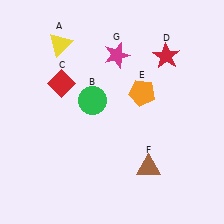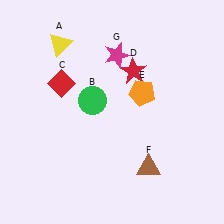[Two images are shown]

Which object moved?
The red star (D) moved left.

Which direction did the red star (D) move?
The red star (D) moved left.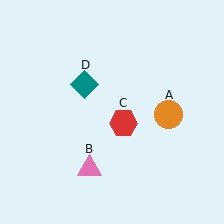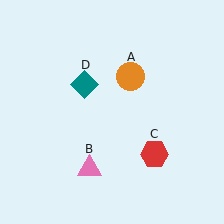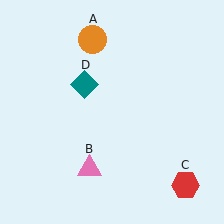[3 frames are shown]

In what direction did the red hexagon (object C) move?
The red hexagon (object C) moved down and to the right.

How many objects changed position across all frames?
2 objects changed position: orange circle (object A), red hexagon (object C).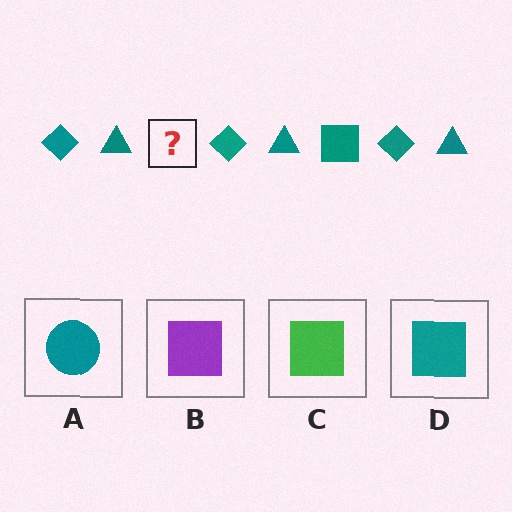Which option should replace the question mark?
Option D.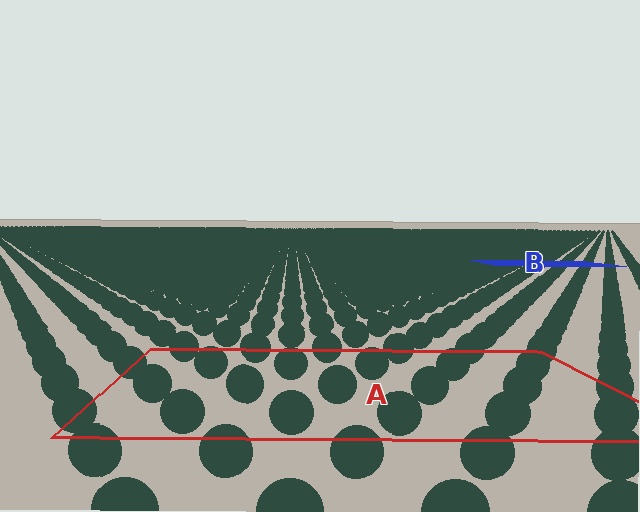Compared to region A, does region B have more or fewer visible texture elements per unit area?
Region B has more texture elements per unit area — they are packed more densely because it is farther away.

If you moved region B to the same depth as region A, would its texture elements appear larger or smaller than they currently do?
They would appear larger. At a closer depth, the same texture elements are projected at a bigger on-screen size.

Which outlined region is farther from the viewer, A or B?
Region B is farther from the viewer — the texture elements inside it appear smaller and more densely packed.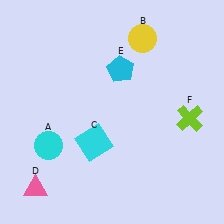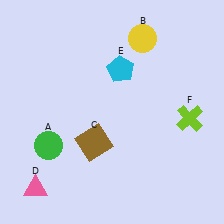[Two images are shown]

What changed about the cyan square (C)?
In Image 1, C is cyan. In Image 2, it changed to brown.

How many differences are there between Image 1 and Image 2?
There are 2 differences between the two images.